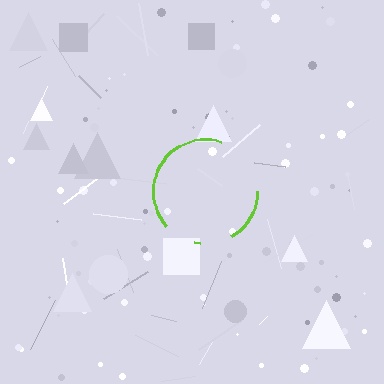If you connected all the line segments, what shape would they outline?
They would outline a circle.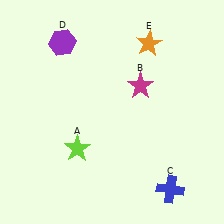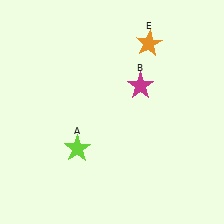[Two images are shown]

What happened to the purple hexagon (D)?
The purple hexagon (D) was removed in Image 2. It was in the top-left area of Image 1.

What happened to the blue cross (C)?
The blue cross (C) was removed in Image 2. It was in the bottom-right area of Image 1.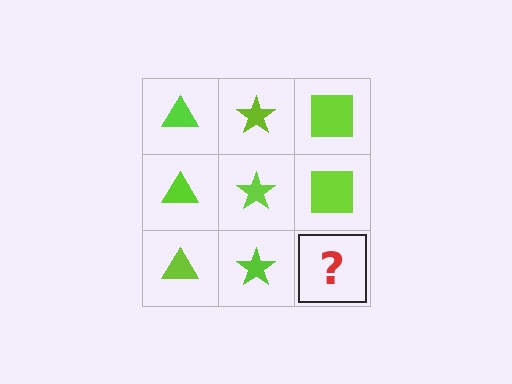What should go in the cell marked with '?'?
The missing cell should contain a lime square.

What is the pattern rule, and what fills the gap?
The rule is that each column has a consistent shape. The gap should be filled with a lime square.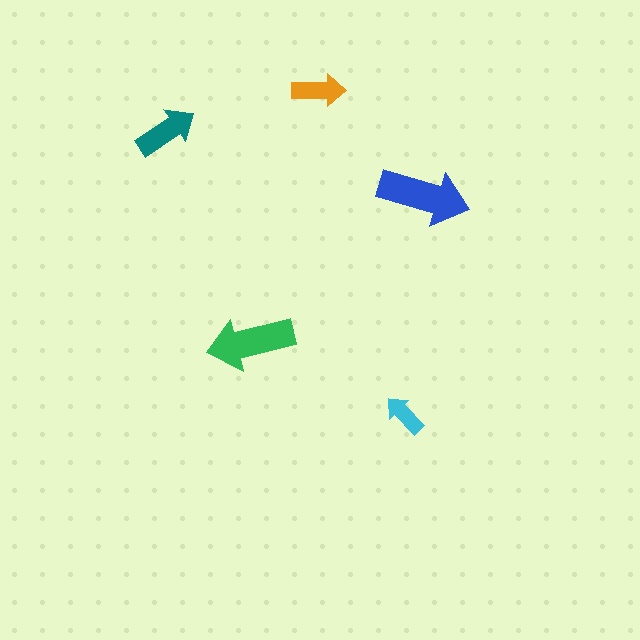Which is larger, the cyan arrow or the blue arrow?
The blue one.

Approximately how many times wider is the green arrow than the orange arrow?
About 1.5 times wider.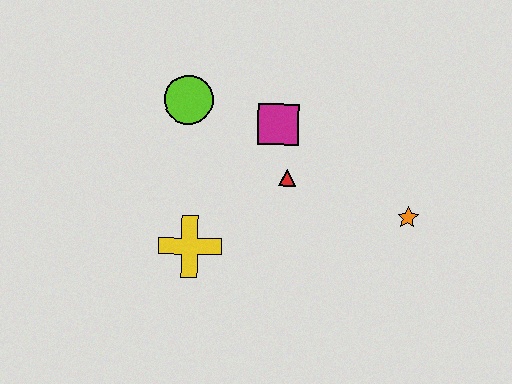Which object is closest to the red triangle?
The magenta square is closest to the red triangle.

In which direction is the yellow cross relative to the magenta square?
The yellow cross is below the magenta square.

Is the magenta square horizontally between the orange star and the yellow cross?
Yes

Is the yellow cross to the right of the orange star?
No